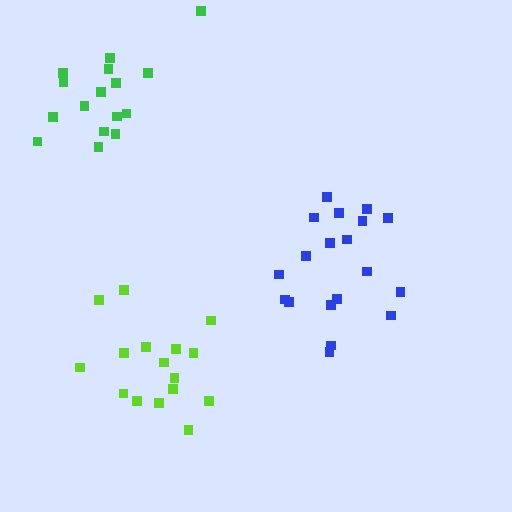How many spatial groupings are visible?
There are 3 spatial groupings.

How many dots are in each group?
Group 1: 16 dots, Group 2: 19 dots, Group 3: 16 dots (51 total).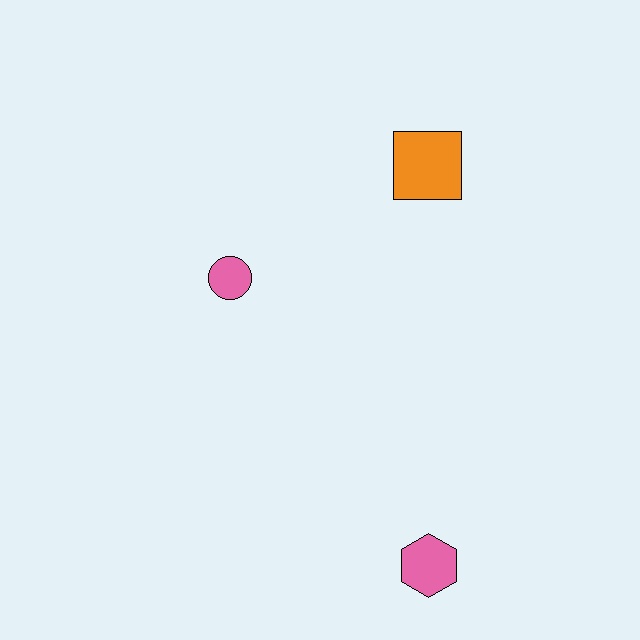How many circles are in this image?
There is 1 circle.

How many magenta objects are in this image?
There are no magenta objects.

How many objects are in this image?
There are 3 objects.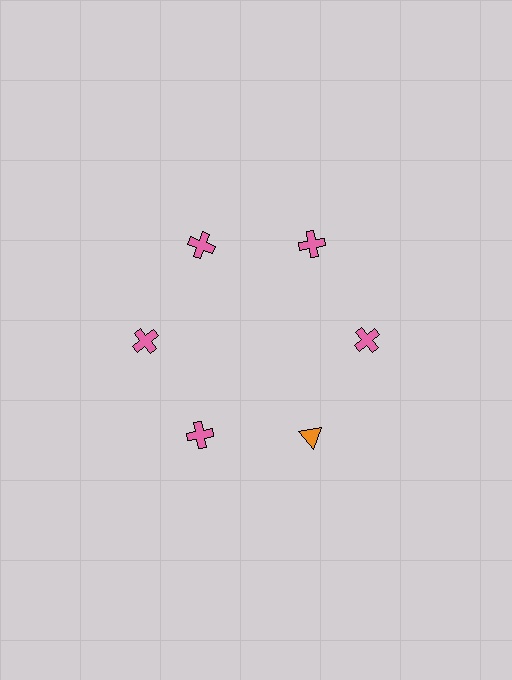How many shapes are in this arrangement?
There are 6 shapes arranged in a ring pattern.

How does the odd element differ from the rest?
It differs in both color (orange instead of pink) and shape (triangle instead of cross).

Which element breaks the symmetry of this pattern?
The orange triangle at roughly the 5 o'clock position breaks the symmetry. All other shapes are pink crosses.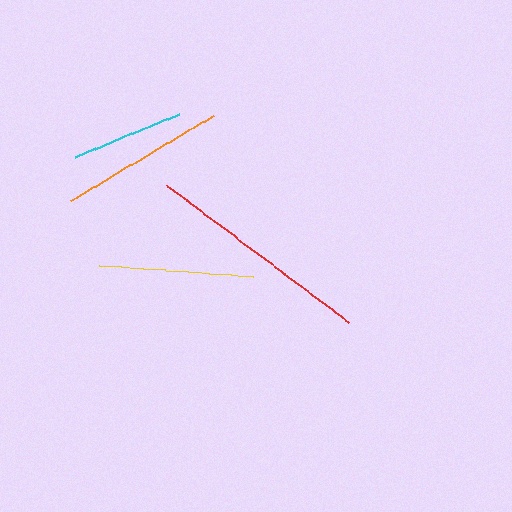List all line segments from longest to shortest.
From longest to shortest: red, orange, yellow, cyan.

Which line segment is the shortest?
The cyan line is the shortest at approximately 113 pixels.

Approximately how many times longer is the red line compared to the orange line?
The red line is approximately 1.4 times the length of the orange line.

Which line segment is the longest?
The red line is the longest at approximately 228 pixels.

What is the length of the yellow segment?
The yellow segment is approximately 154 pixels long.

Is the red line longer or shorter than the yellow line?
The red line is longer than the yellow line.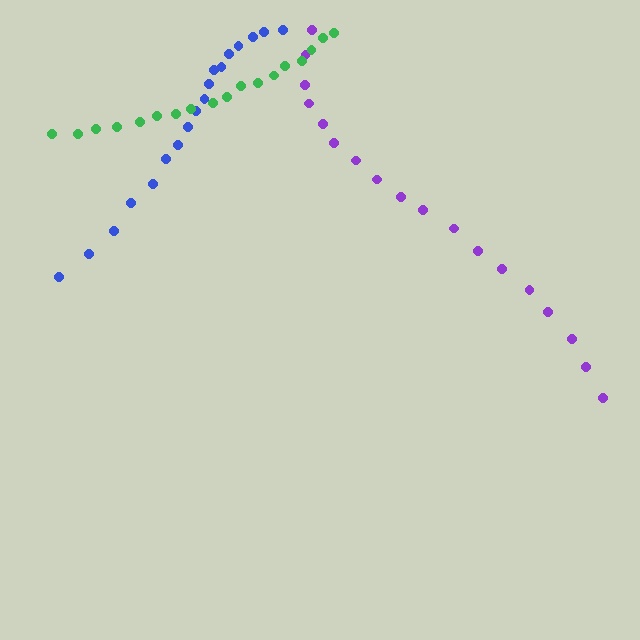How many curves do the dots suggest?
There are 3 distinct paths.